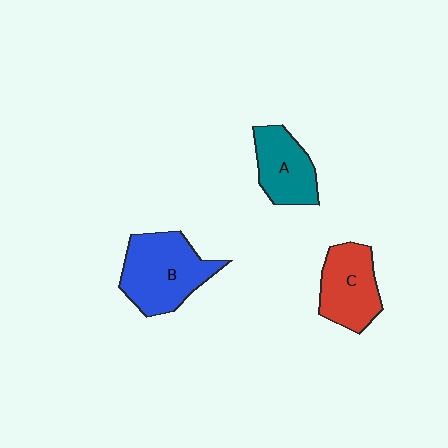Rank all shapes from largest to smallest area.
From largest to smallest: B (blue), C (red), A (teal).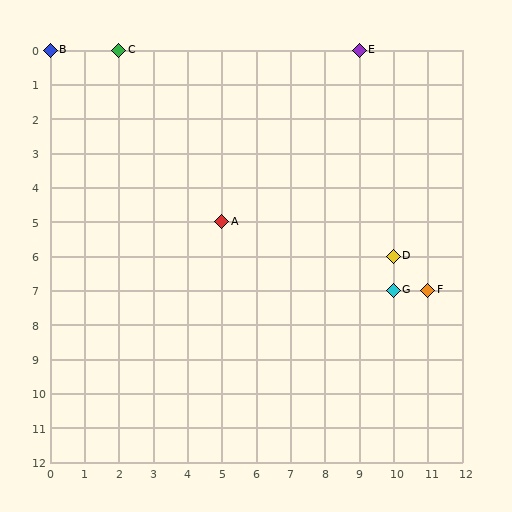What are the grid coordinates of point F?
Point F is at grid coordinates (11, 7).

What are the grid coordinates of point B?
Point B is at grid coordinates (0, 0).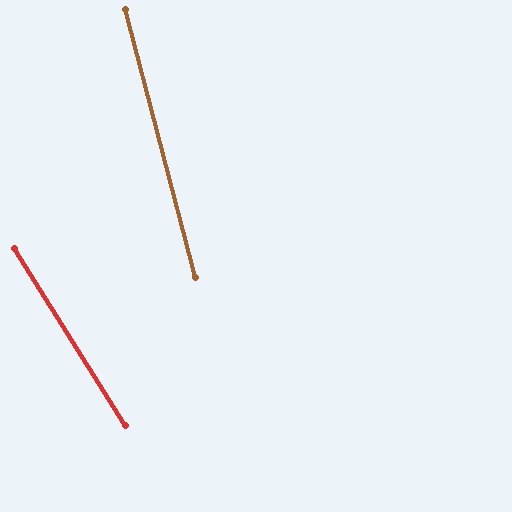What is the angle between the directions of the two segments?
Approximately 17 degrees.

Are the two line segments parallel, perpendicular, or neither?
Neither parallel nor perpendicular — they differ by about 17°.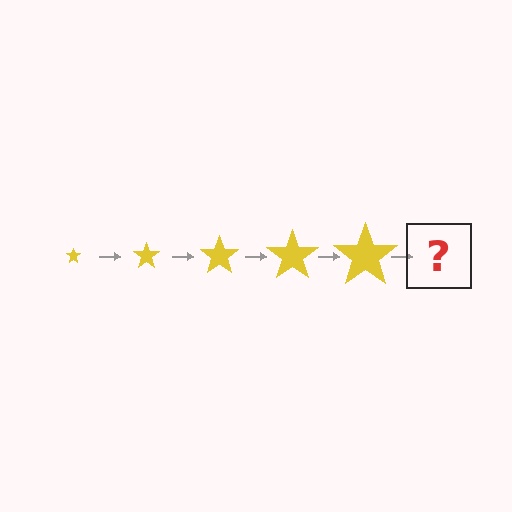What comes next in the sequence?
The next element should be a yellow star, larger than the previous one.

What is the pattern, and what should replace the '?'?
The pattern is that the star gets progressively larger each step. The '?' should be a yellow star, larger than the previous one.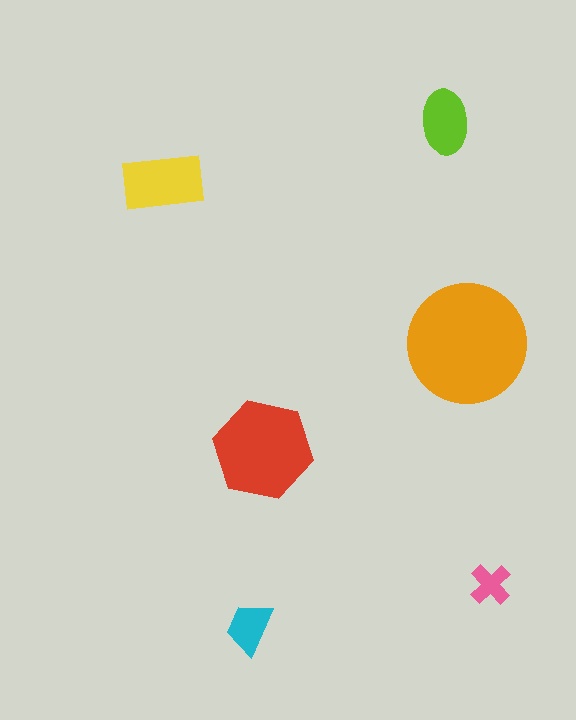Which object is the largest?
The orange circle.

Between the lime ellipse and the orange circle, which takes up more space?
The orange circle.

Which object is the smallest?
The pink cross.